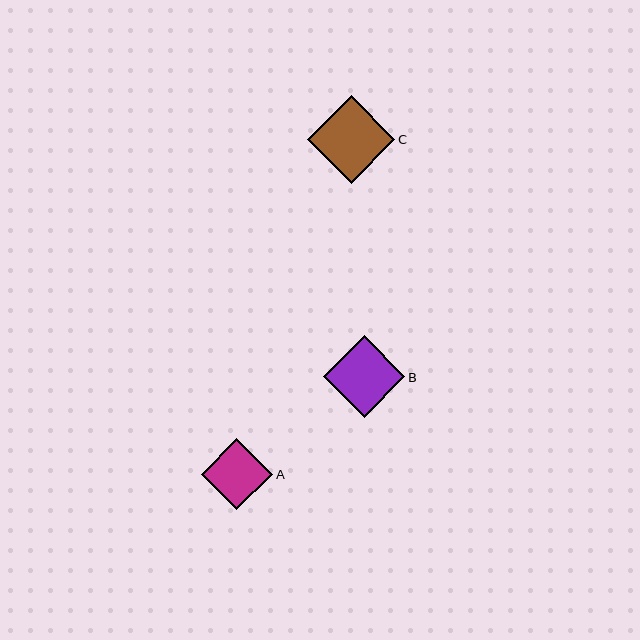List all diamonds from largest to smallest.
From largest to smallest: C, B, A.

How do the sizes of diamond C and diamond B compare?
Diamond C and diamond B are approximately the same size.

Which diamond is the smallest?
Diamond A is the smallest with a size of approximately 71 pixels.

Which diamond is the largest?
Diamond C is the largest with a size of approximately 88 pixels.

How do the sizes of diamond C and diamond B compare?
Diamond C and diamond B are approximately the same size.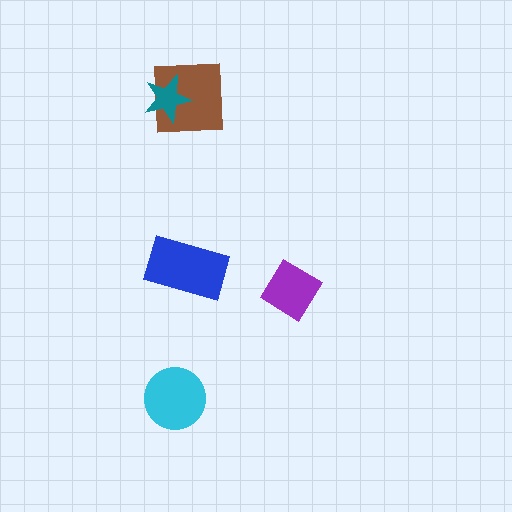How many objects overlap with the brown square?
1 object overlaps with the brown square.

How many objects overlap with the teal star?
1 object overlaps with the teal star.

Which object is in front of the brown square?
The teal star is in front of the brown square.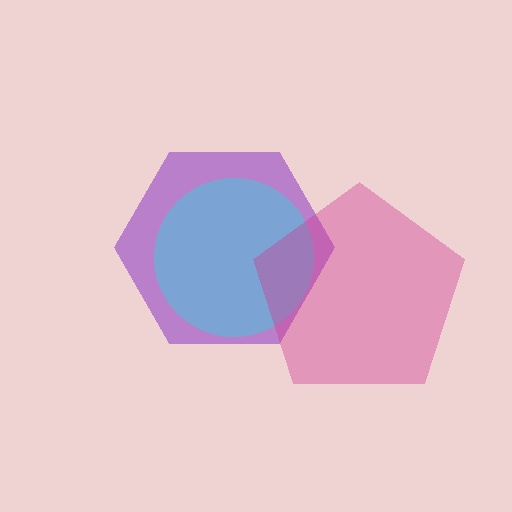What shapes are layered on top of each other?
The layered shapes are: a purple hexagon, a cyan circle, a magenta pentagon.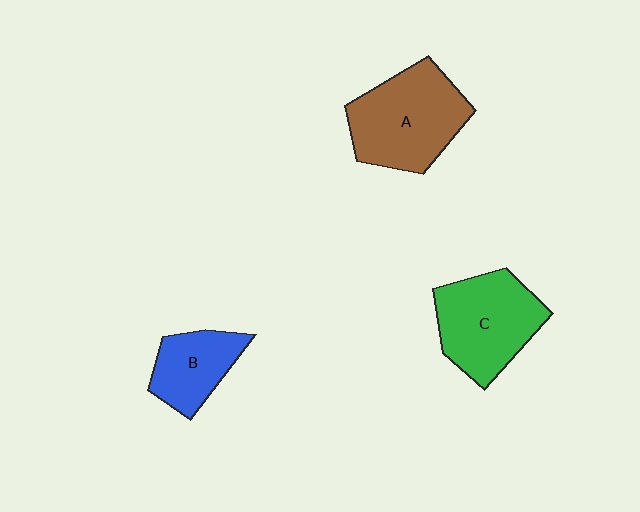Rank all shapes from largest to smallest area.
From largest to smallest: A (brown), C (green), B (blue).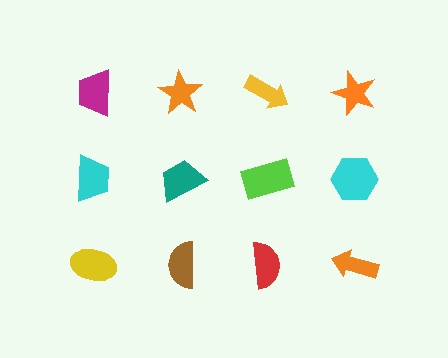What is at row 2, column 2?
A teal trapezoid.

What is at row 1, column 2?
An orange star.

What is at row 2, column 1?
A cyan trapezoid.